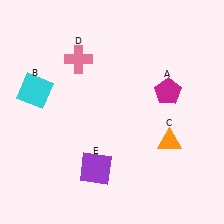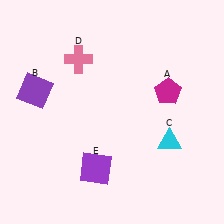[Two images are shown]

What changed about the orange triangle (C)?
In Image 1, C is orange. In Image 2, it changed to cyan.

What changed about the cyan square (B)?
In Image 1, B is cyan. In Image 2, it changed to purple.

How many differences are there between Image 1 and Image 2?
There are 2 differences between the two images.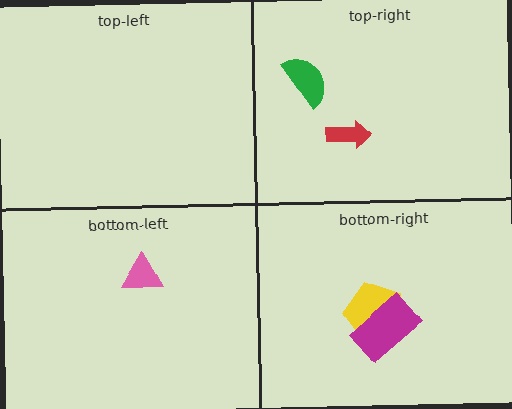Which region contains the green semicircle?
The top-right region.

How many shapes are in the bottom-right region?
2.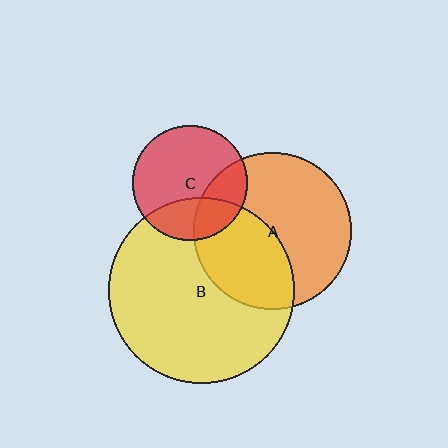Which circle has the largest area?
Circle B (yellow).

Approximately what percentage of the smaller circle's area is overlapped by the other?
Approximately 25%.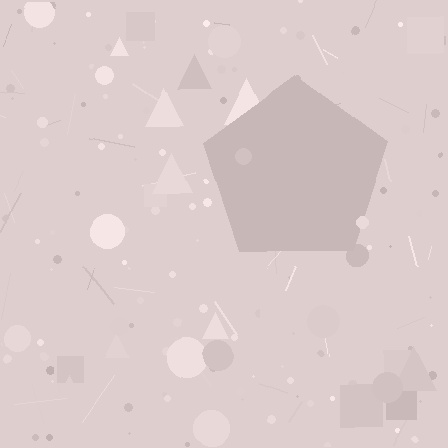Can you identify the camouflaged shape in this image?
The camouflaged shape is a pentagon.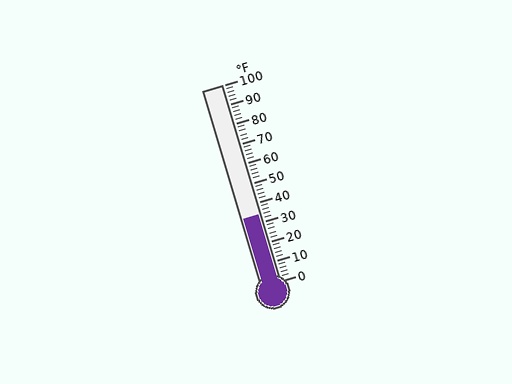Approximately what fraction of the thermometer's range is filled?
The thermometer is filled to approximately 35% of its range.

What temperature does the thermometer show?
The thermometer shows approximately 34°F.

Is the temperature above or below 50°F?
The temperature is below 50°F.